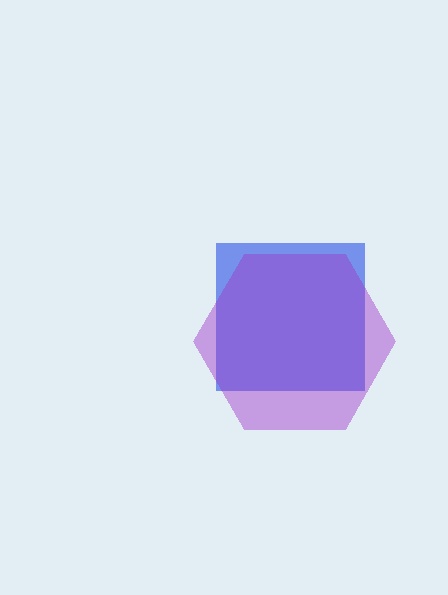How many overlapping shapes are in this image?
There are 2 overlapping shapes in the image.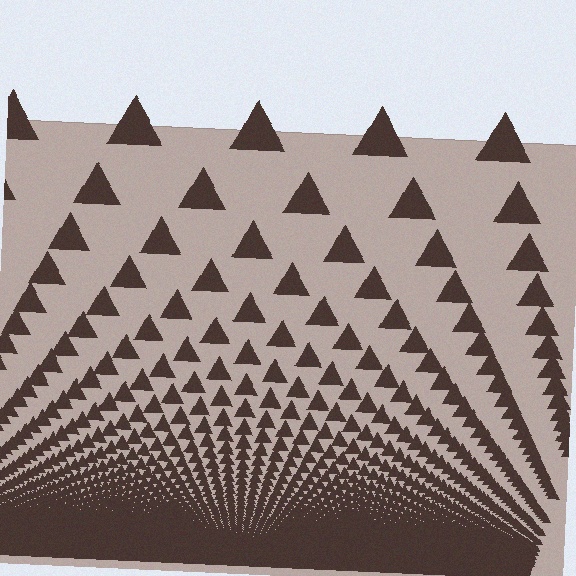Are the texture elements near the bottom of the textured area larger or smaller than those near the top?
Smaller. The gradient is inverted — elements near the bottom are smaller and denser.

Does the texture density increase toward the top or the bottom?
Density increases toward the bottom.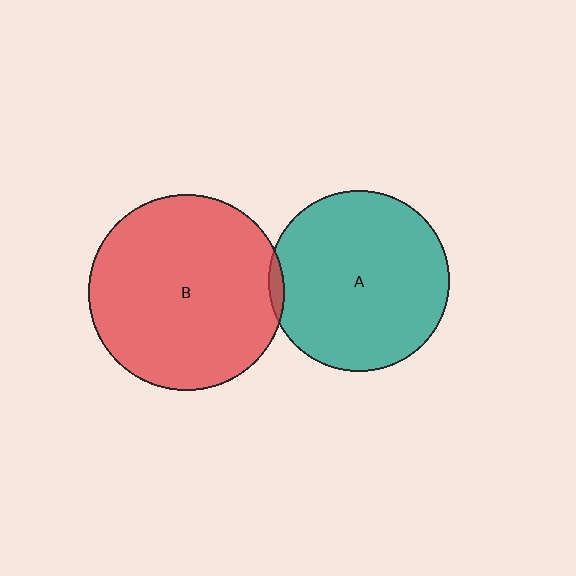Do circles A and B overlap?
Yes.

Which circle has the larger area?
Circle B (red).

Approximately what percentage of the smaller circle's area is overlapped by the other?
Approximately 5%.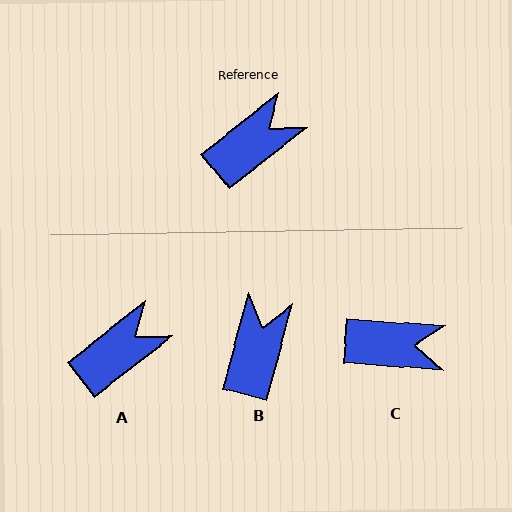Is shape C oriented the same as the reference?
No, it is off by about 42 degrees.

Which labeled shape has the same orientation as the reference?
A.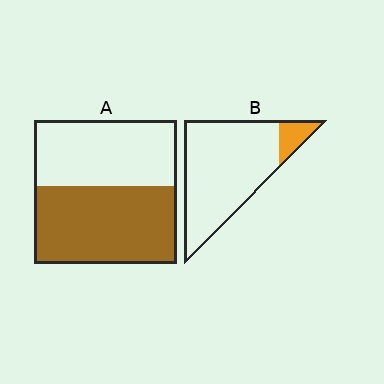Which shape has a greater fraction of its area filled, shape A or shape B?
Shape A.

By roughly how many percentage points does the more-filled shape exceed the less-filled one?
By roughly 45 percentage points (A over B).